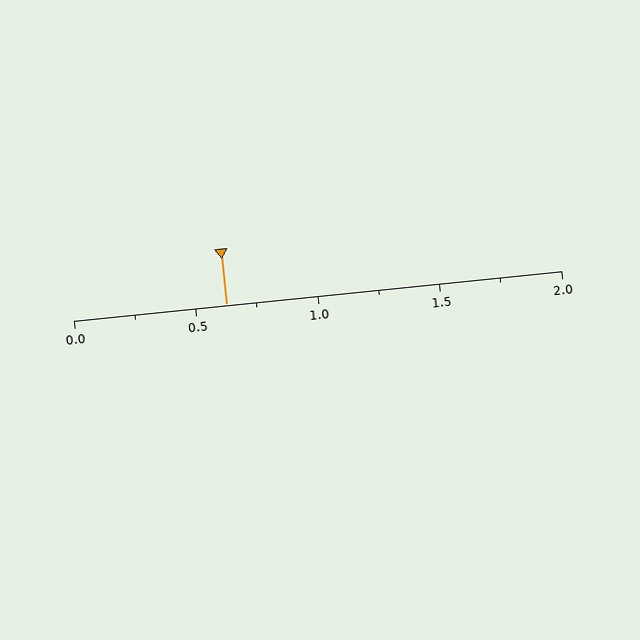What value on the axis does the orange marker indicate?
The marker indicates approximately 0.62.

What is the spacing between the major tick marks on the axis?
The major ticks are spaced 0.5 apart.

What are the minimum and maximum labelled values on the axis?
The axis runs from 0.0 to 2.0.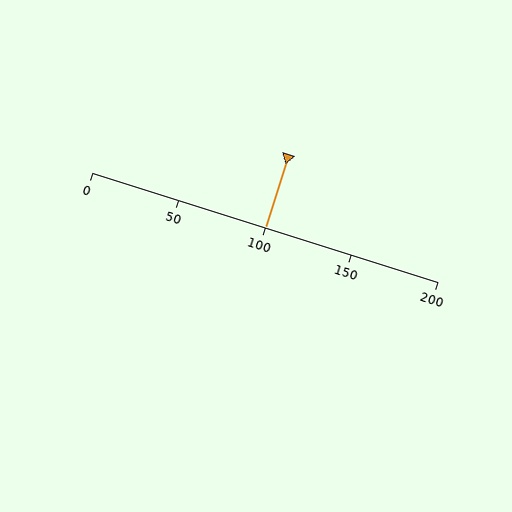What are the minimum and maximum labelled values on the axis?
The axis runs from 0 to 200.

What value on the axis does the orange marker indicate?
The marker indicates approximately 100.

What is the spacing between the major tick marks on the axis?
The major ticks are spaced 50 apart.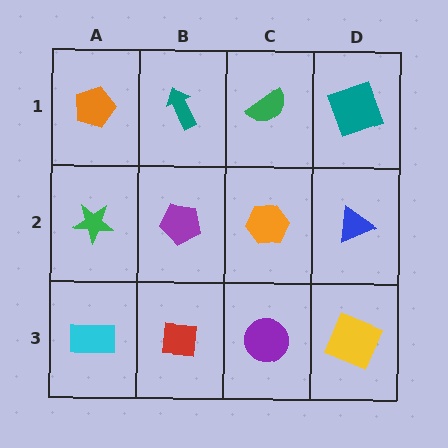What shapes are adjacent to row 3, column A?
A green star (row 2, column A), a red square (row 3, column B).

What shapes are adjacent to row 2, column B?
A teal arrow (row 1, column B), a red square (row 3, column B), a green star (row 2, column A), an orange hexagon (row 2, column C).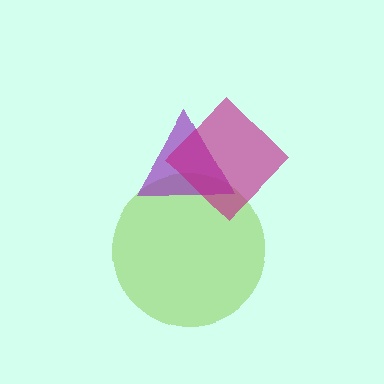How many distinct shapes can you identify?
There are 3 distinct shapes: a lime circle, a purple triangle, a magenta diamond.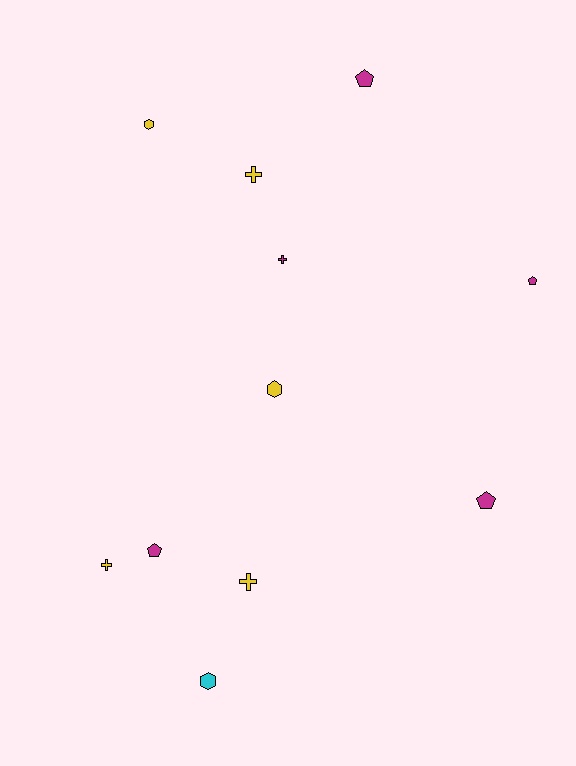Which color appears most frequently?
Yellow, with 5 objects.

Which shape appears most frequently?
Pentagon, with 4 objects.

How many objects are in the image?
There are 11 objects.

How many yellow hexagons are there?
There are 2 yellow hexagons.